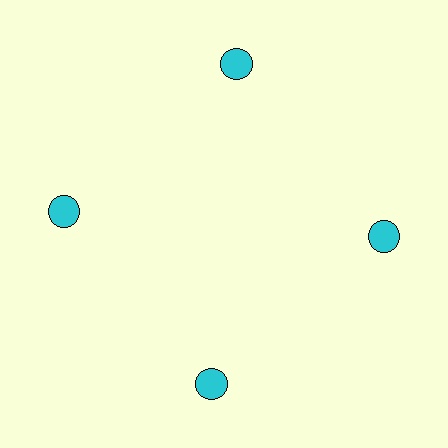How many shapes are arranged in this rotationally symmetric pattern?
There are 4 shapes, arranged in 4 groups of 1.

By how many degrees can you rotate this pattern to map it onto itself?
The pattern maps onto itself every 90 degrees of rotation.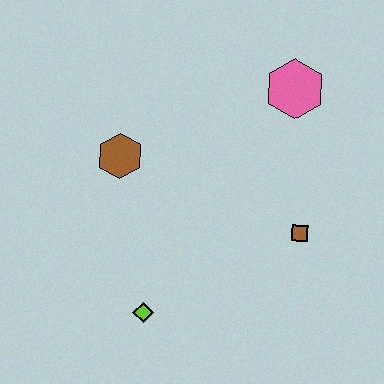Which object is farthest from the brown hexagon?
The brown square is farthest from the brown hexagon.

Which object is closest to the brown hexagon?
The lime diamond is closest to the brown hexagon.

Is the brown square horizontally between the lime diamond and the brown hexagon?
No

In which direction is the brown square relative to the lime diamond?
The brown square is to the right of the lime diamond.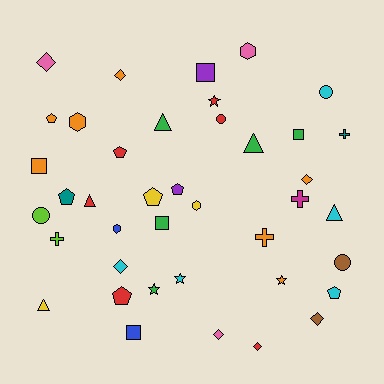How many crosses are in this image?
There are 4 crosses.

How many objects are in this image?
There are 40 objects.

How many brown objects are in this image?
There are 2 brown objects.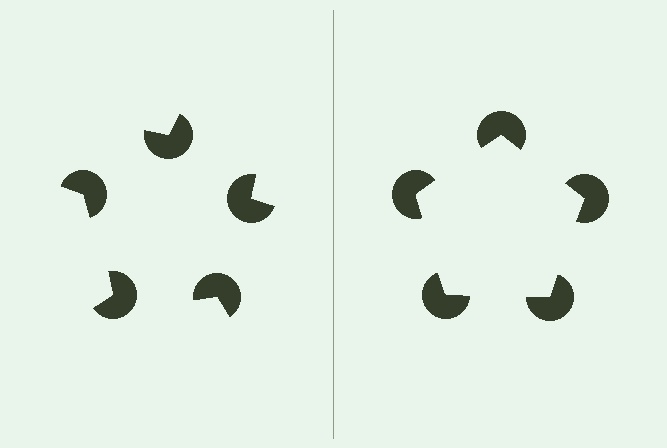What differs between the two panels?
The pac-man discs are positioned identically on both sides; only the wedge orientations differ. On the right they align to a pentagon; on the left they are misaligned.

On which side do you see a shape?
An illusory pentagon appears on the right side. On the left side the wedge cuts are rotated, so no coherent shape forms.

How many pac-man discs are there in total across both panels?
10 — 5 on each side.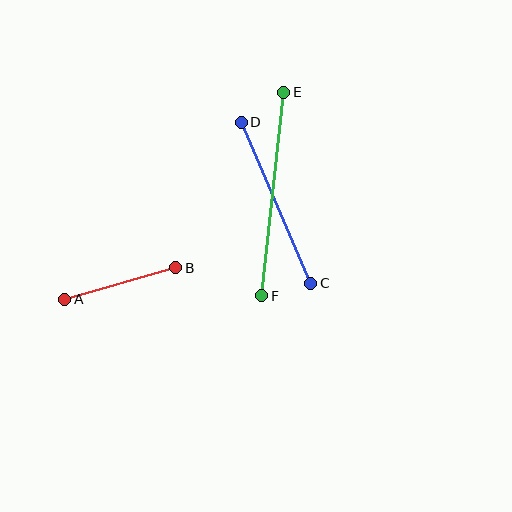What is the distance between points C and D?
The distance is approximately 175 pixels.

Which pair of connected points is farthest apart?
Points E and F are farthest apart.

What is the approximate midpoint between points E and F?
The midpoint is at approximately (273, 194) pixels.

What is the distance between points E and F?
The distance is approximately 205 pixels.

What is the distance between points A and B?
The distance is approximately 115 pixels.